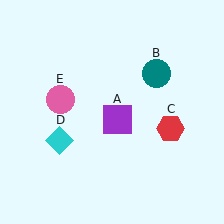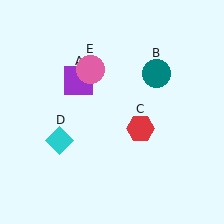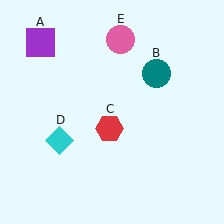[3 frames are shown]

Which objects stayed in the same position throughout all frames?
Teal circle (object B) and cyan diamond (object D) remained stationary.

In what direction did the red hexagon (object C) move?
The red hexagon (object C) moved left.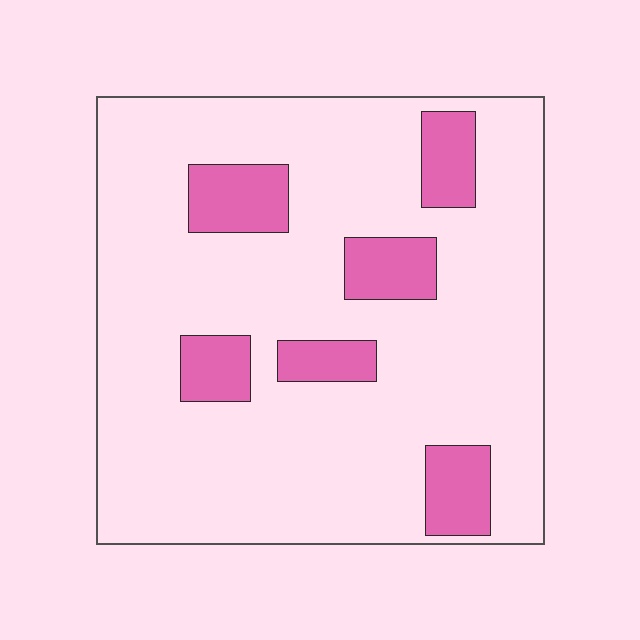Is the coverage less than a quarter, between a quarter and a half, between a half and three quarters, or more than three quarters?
Less than a quarter.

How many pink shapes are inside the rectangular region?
6.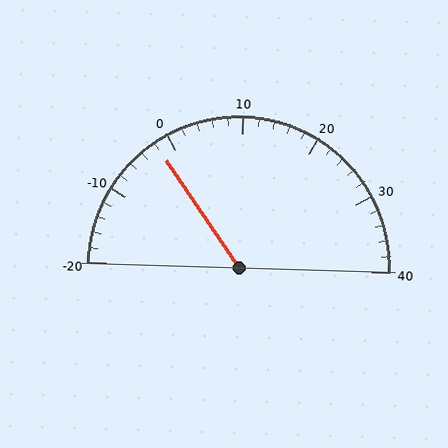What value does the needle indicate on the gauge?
The needle indicates approximately -2.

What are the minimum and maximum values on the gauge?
The gauge ranges from -20 to 40.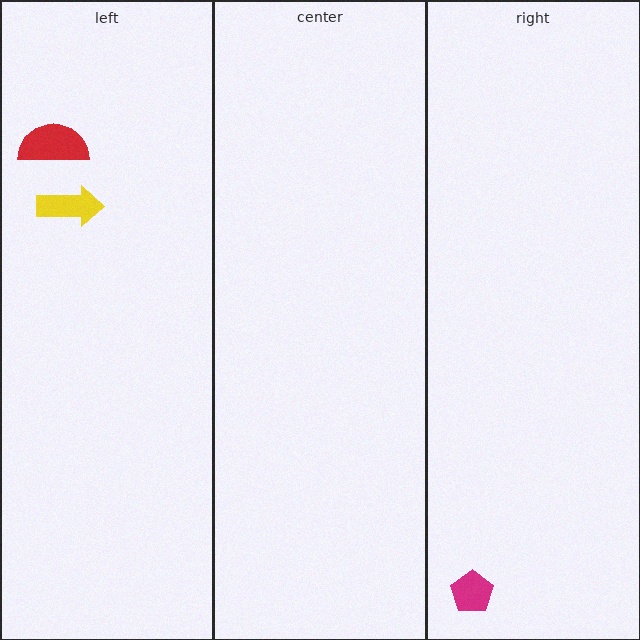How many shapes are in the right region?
1.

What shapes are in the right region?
The magenta pentagon.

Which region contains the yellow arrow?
The left region.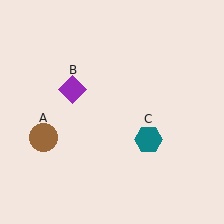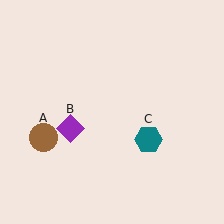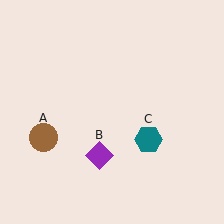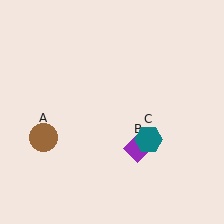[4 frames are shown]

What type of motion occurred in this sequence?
The purple diamond (object B) rotated counterclockwise around the center of the scene.